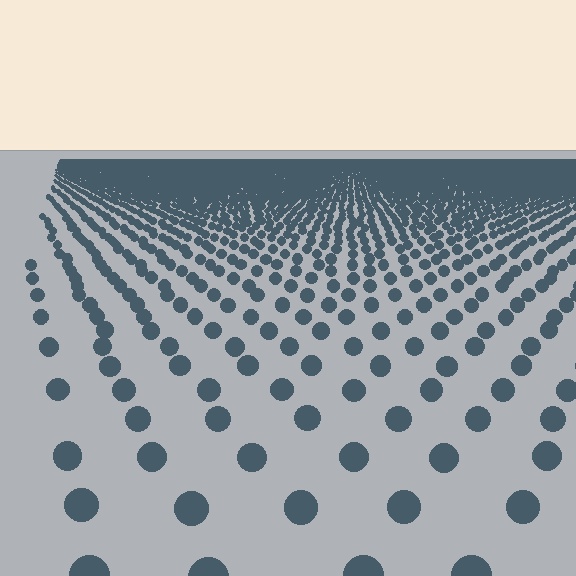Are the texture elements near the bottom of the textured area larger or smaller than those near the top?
Larger. Near the bottom, elements are closer to the viewer and appear at a bigger on-screen size.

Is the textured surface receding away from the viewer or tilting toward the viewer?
The surface is receding away from the viewer. Texture elements get smaller and denser toward the top.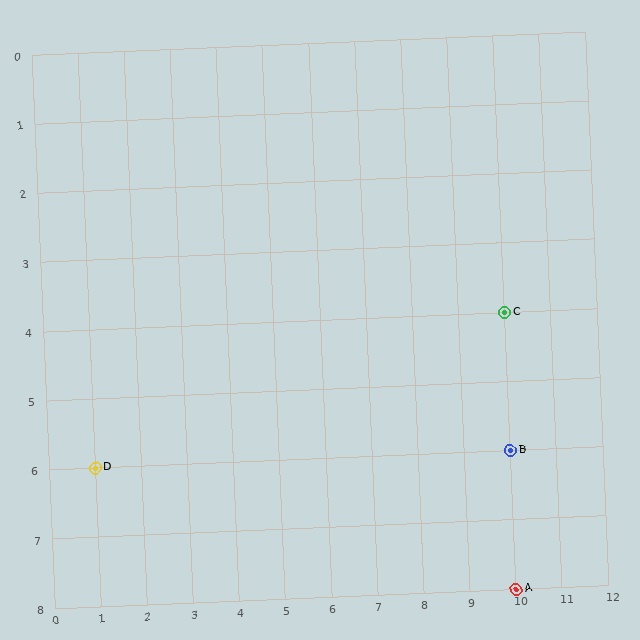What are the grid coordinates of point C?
Point C is at grid coordinates (10, 4).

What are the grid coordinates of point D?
Point D is at grid coordinates (1, 6).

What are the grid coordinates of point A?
Point A is at grid coordinates (10, 8).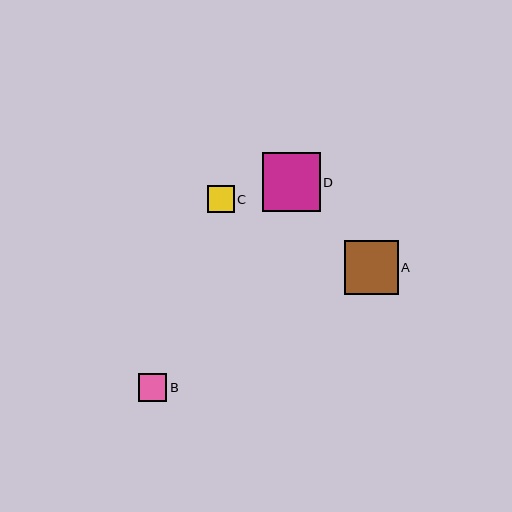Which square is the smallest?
Square C is the smallest with a size of approximately 27 pixels.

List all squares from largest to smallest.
From largest to smallest: D, A, B, C.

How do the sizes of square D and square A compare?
Square D and square A are approximately the same size.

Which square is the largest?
Square D is the largest with a size of approximately 58 pixels.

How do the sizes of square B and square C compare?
Square B and square C are approximately the same size.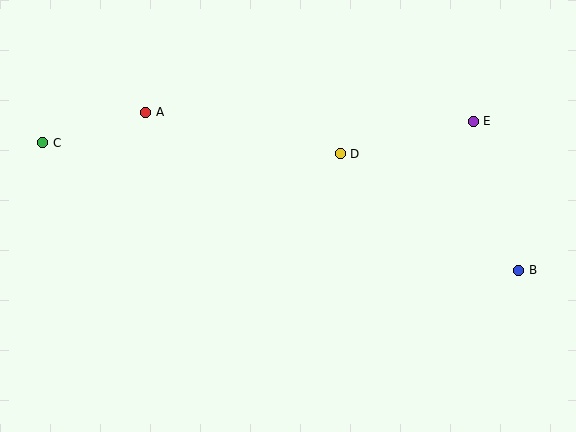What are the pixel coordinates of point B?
Point B is at (519, 270).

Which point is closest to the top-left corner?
Point C is closest to the top-left corner.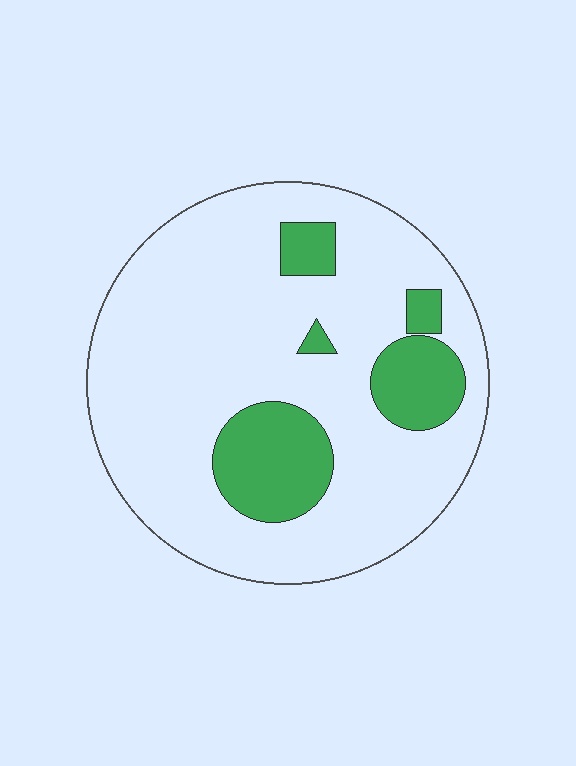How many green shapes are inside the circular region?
5.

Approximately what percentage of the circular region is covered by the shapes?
Approximately 20%.